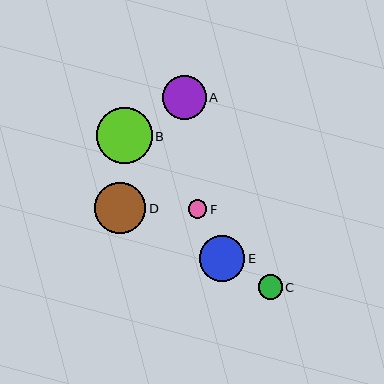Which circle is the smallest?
Circle F is the smallest with a size of approximately 18 pixels.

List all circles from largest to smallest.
From largest to smallest: B, D, E, A, C, F.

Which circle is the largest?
Circle B is the largest with a size of approximately 56 pixels.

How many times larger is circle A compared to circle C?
Circle A is approximately 1.8 times the size of circle C.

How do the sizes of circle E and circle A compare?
Circle E and circle A are approximately the same size.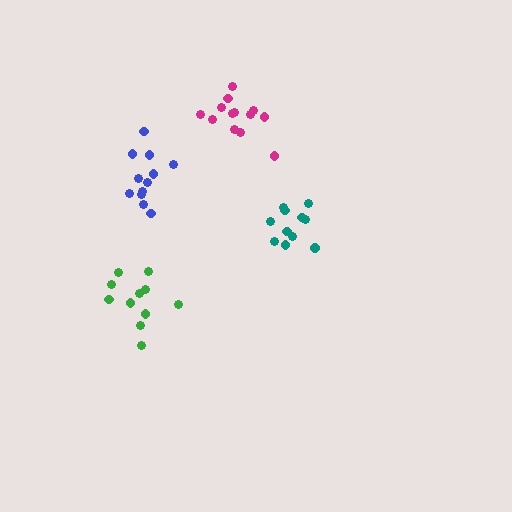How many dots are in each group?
Group 1: 13 dots, Group 2: 11 dots, Group 3: 11 dots, Group 4: 12 dots (47 total).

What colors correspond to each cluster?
The clusters are colored: magenta, green, teal, blue.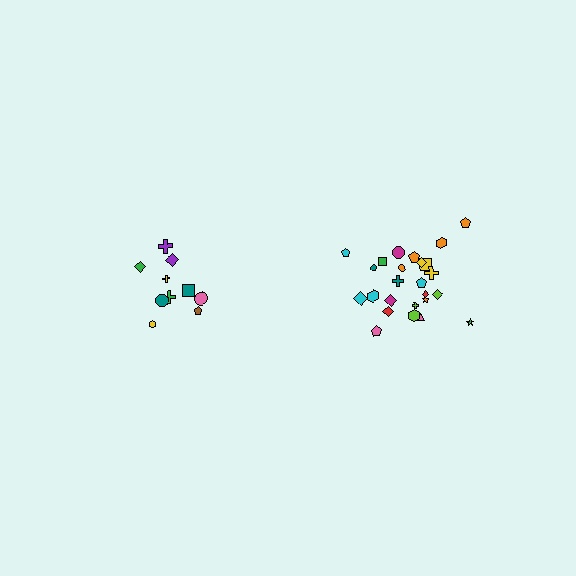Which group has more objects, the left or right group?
The right group.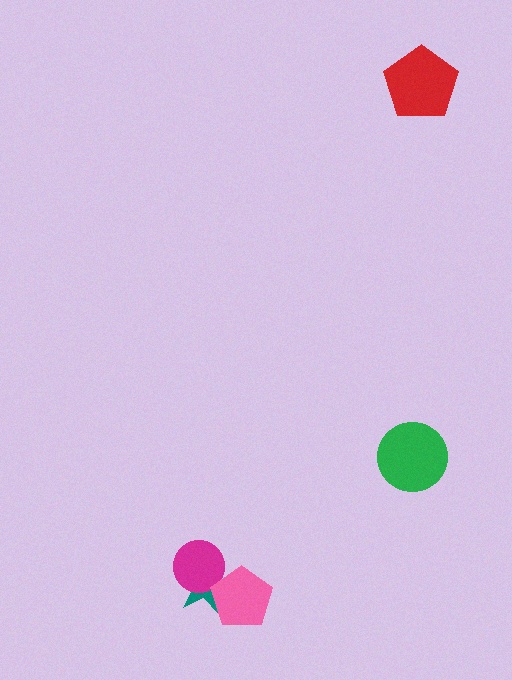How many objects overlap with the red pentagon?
0 objects overlap with the red pentagon.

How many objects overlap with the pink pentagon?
1 object overlaps with the pink pentagon.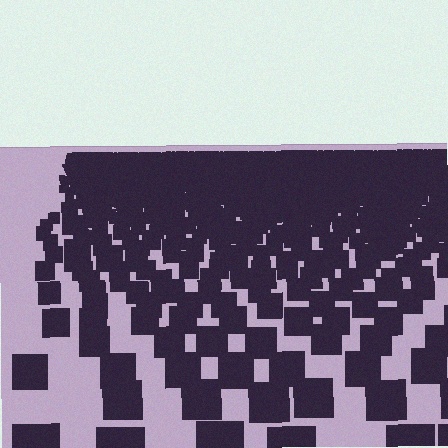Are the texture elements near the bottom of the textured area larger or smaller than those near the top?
Larger. Near the bottom, elements are closer to the viewer and appear at a bigger on-screen size.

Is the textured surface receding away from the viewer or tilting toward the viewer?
The surface is receding away from the viewer. Texture elements get smaller and denser toward the top.